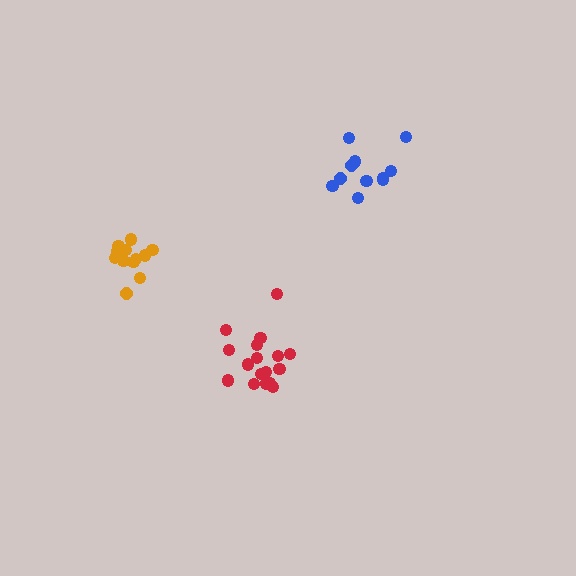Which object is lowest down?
The red cluster is bottommost.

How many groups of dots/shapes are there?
There are 3 groups.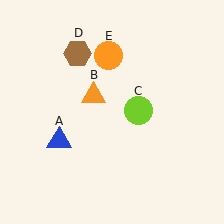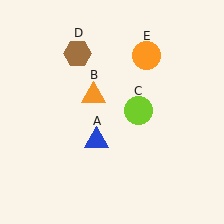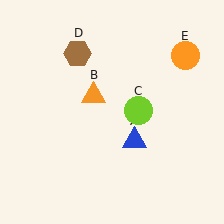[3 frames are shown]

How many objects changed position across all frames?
2 objects changed position: blue triangle (object A), orange circle (object E).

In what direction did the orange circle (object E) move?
The orange circle (object E) moved right.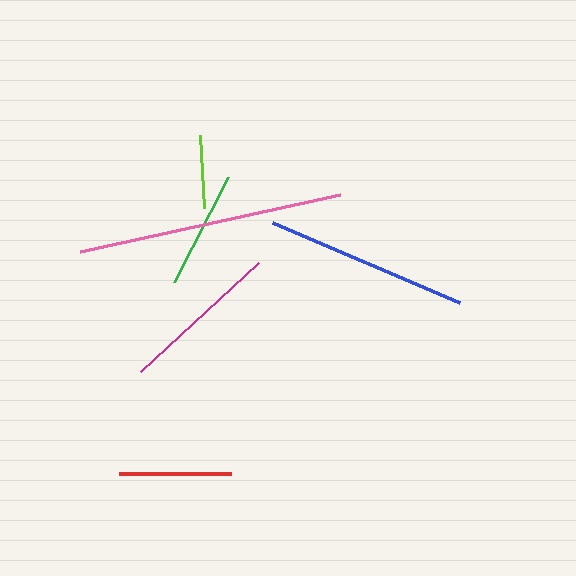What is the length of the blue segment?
The blue segment is approximately 203 pixels long.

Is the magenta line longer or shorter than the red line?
The magenta line is longer than the red line.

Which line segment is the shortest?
The lime line is the shortest at approximately 73 pixels.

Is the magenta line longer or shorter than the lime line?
The magenta line is longer than the lime line.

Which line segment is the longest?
The pink line is the longest at approximately 266 pixels.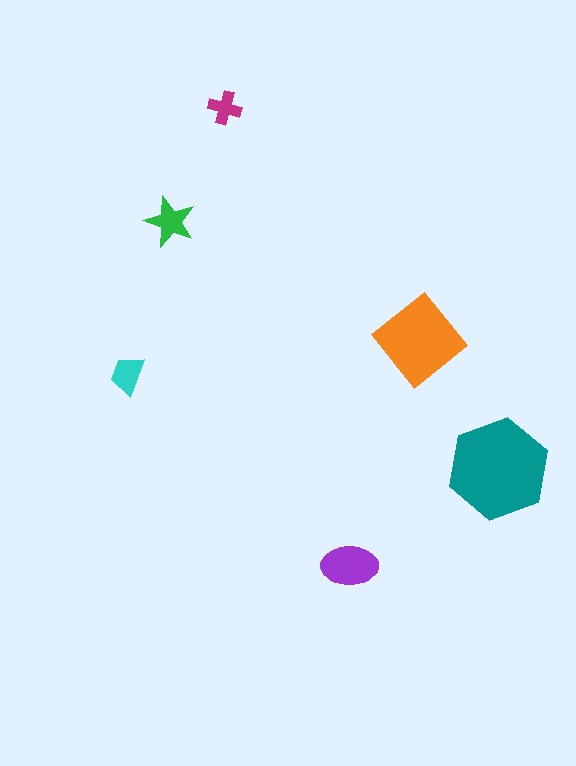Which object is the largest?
The teal hexagon.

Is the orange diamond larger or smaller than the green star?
Larger.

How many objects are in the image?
There are 6 objects in the image.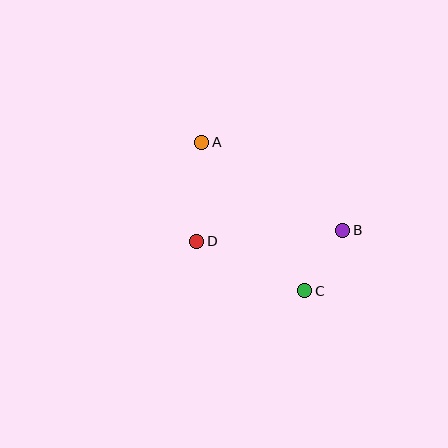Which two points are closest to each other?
Points B and C are closest to each other.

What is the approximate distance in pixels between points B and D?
The distance between B and D is approximately 146 pixels.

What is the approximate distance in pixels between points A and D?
The distance between A and D is approximately 99 pixels.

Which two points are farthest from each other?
Points A and C are farthest from each other.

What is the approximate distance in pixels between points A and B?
The distance between A and B is approximately 166 pixels.